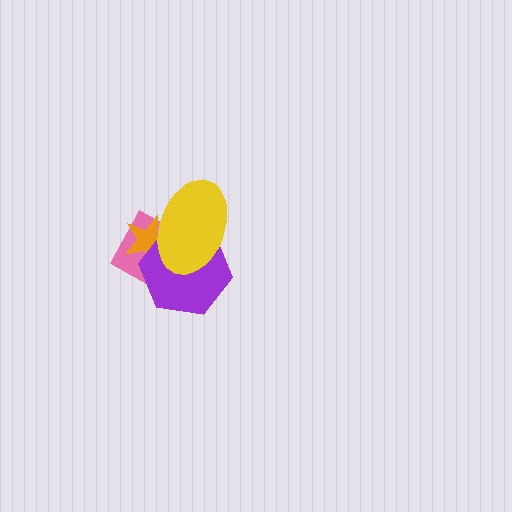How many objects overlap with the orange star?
3 objects overlap with the orange star.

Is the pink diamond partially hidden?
Yes, it is partially covered by another shape.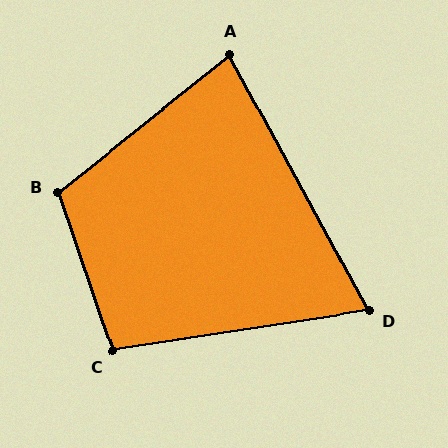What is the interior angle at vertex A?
Approximately 80 degrees (acute).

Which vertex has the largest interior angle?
B, at approximately 110 degrees.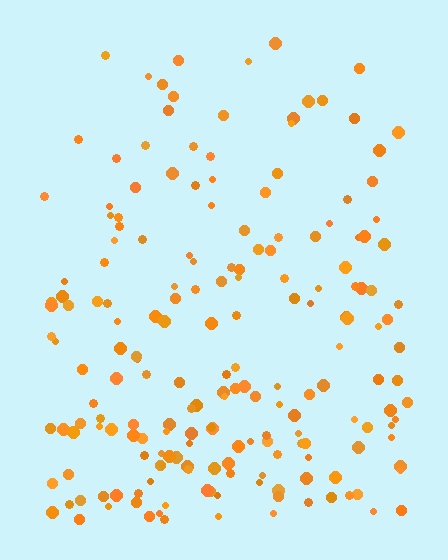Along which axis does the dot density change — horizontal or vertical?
Vertical.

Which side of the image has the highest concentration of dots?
The bottom.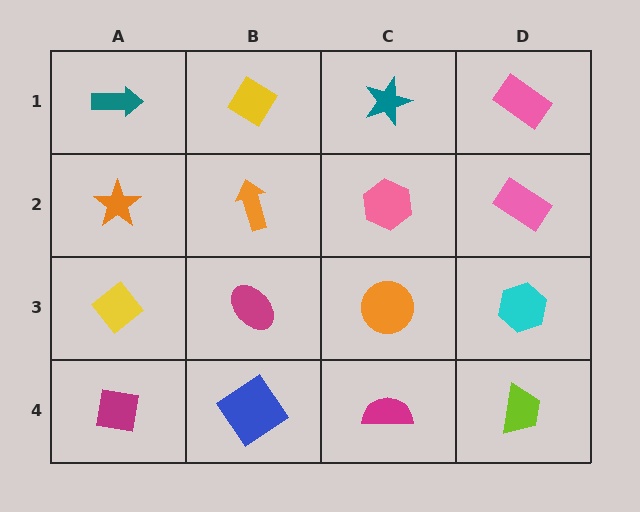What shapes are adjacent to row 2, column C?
A teal star (row 1, column C), an orange circle (row 3, column C), an orange arrow (row 2, column B), a pink rectangle (row 2, column D).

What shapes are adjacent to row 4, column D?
A cyan hexagon (row 3, column D), a magenta semicircle (row 4, column C).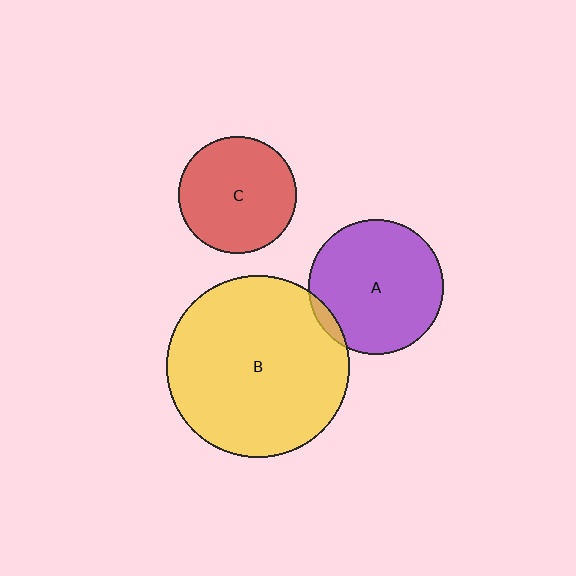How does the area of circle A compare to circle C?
Approximately 1.3 times.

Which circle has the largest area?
Circle B (yellow).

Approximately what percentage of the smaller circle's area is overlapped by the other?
Approximately 5%.